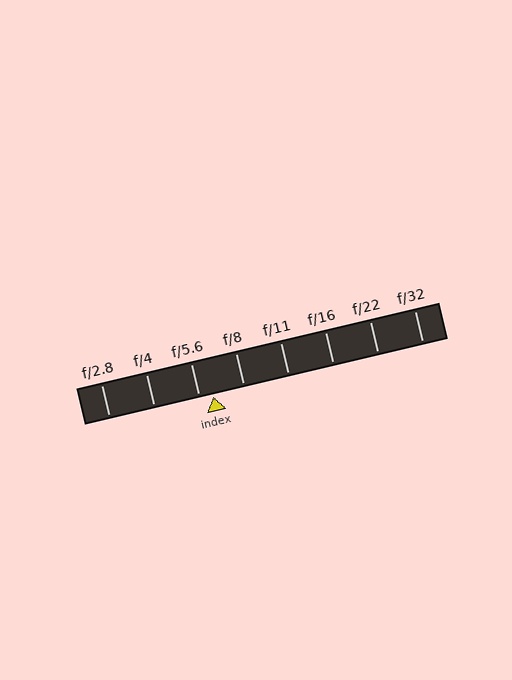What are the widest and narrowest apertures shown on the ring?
The widest aperture shown is f/2.8 and the narrowest is f/32.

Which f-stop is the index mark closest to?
The index mark is closest to f/5.6.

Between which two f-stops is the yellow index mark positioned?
The index mark is between f/5.6 and f/8.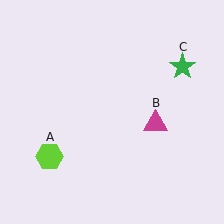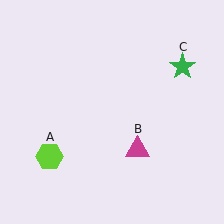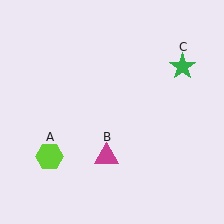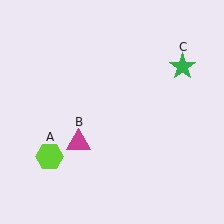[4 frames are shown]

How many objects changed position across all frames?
1 object changed position: magenta triangle (object B).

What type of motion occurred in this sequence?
The magenta triangle (object B) rotated clockwise around the center of the scene.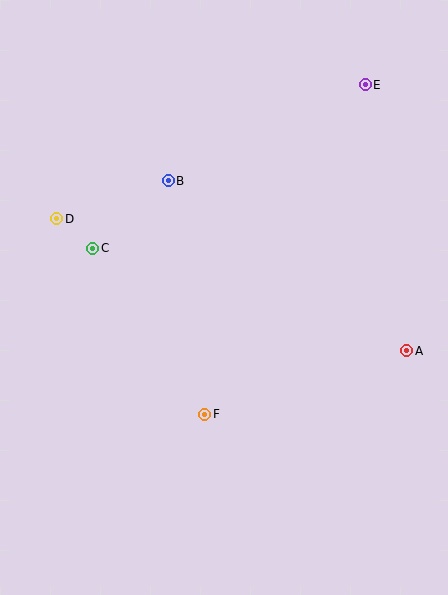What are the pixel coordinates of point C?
Point C is at (93, 248).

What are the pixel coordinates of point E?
Point E is at (365, 85).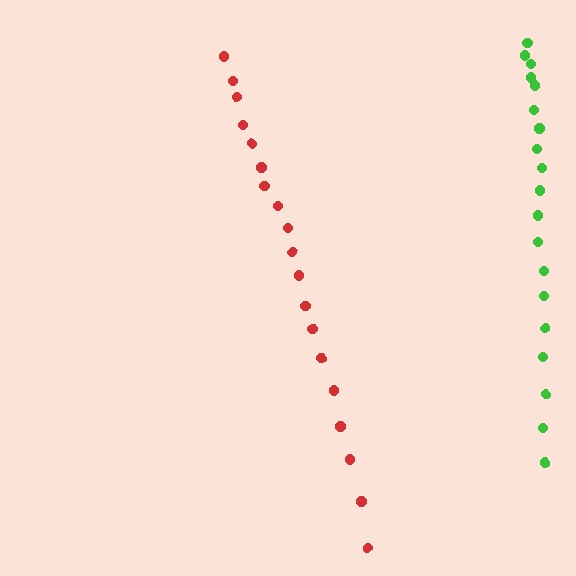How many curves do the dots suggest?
There are 2 distinct paths.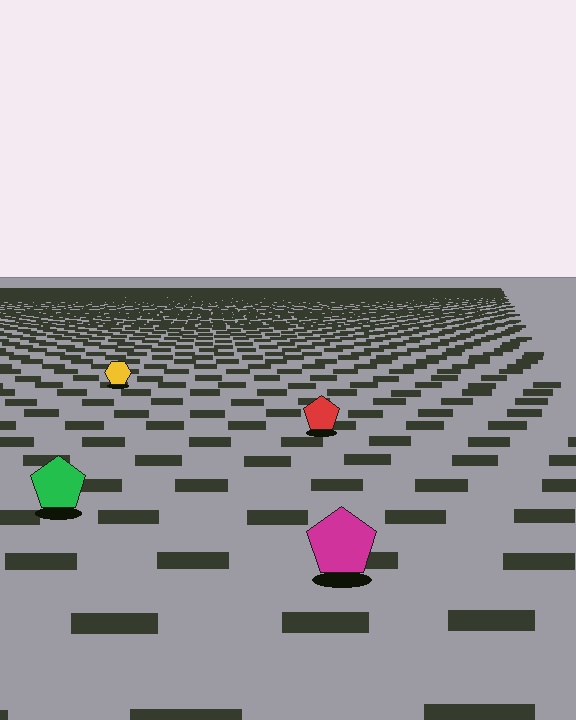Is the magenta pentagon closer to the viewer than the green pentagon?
Yes. The magenta pentagon is closer — you can tell from the texture gradient: the ground texture is coarser near it.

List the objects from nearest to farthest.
From nearest to farthest: the magenta pentagon, the green pentagon, the red pentagon, the yellow hexagon.